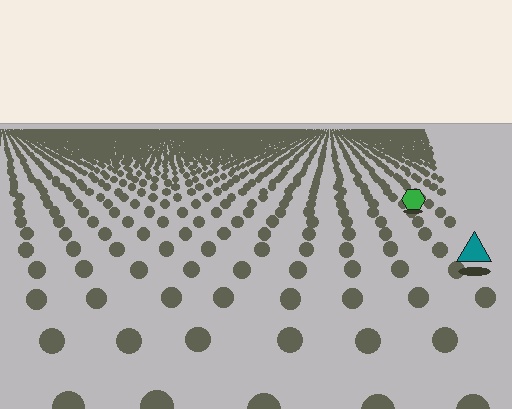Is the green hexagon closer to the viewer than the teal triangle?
No. The teal triangle is closer — you can tell from the texture gradient: the ground texture is coarser near it.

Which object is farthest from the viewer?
The green hexagon is farthest from the viewer. It appears smaller and the ground texture around it is denser.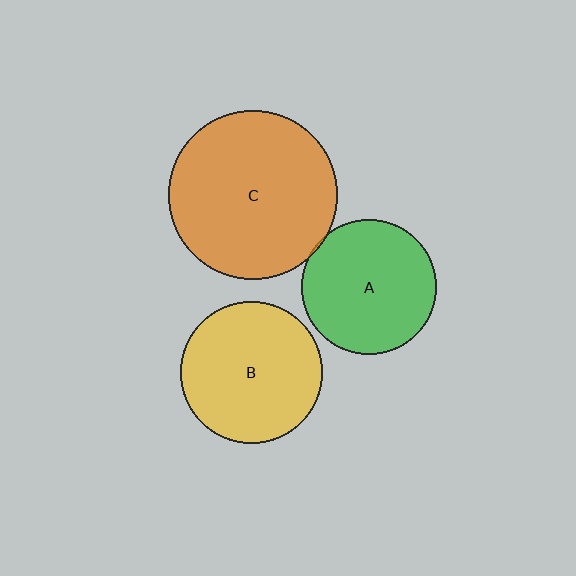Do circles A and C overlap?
Yes.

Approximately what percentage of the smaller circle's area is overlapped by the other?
Approximately 5%.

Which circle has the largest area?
Circle C (orange).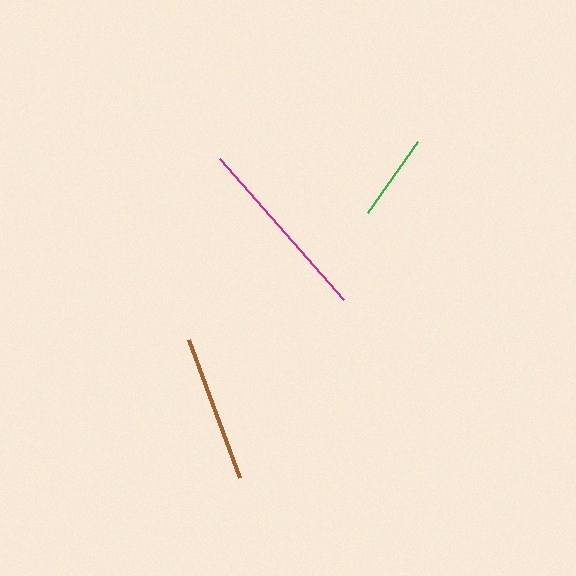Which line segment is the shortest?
The green line is the shortest at approximately 87 pixels.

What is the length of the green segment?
The green segment is approximately 87 pixels long.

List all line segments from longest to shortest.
From longest to shortest: magenta, brown, green.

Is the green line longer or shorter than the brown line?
The brown line is longer than the green line.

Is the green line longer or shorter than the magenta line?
The magenta line is longer than the green line.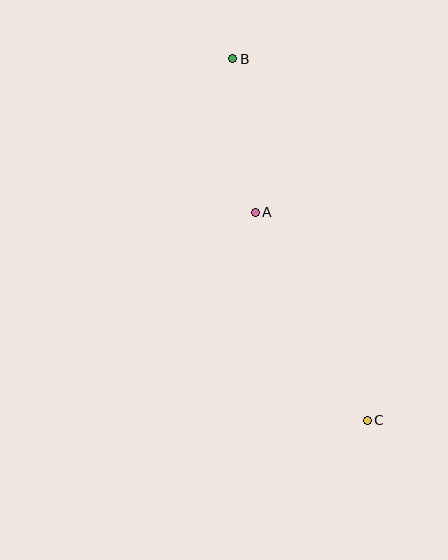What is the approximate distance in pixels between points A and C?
The distance between A and C is approximately 236 pixels.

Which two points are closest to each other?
Points A and B are closest to each other.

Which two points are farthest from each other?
Points B and C are farthest from each other.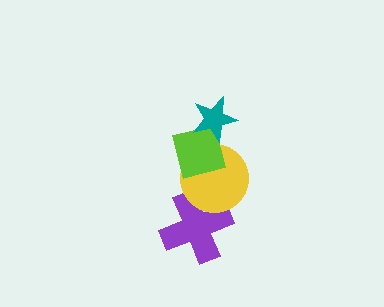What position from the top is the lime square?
The lime square is 2nd from the top.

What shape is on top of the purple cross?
The yellow circle is on top of the purple cross.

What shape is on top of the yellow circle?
The lime square is on top of the yellow circle.